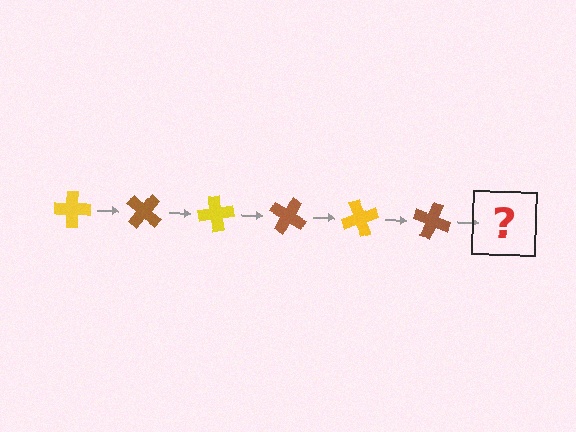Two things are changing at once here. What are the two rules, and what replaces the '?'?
The two rules are that it rotates 40 degrees each step and the color cycles through yellow and brown. The '?' should be a yellow cross, rotated 240 degrees from the start.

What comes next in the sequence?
The next element should be a yellow cross, rotated 240 degrees from the start.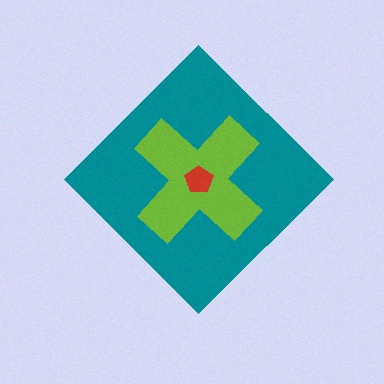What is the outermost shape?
The teal diamond.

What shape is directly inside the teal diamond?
The lime cross.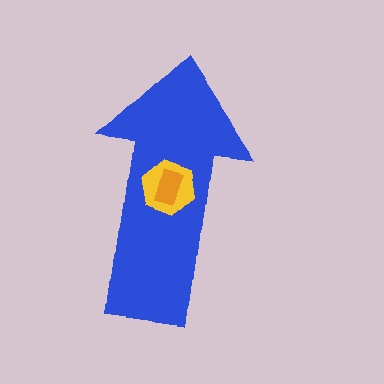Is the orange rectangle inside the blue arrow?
Yes.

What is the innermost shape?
The orange rectangle.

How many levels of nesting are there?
3.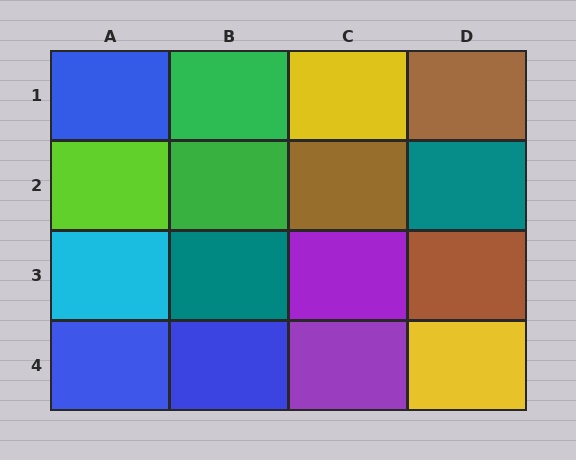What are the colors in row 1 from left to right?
Blue, green, yellow, brown.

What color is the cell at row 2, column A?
Lime.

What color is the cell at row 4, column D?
Yellow.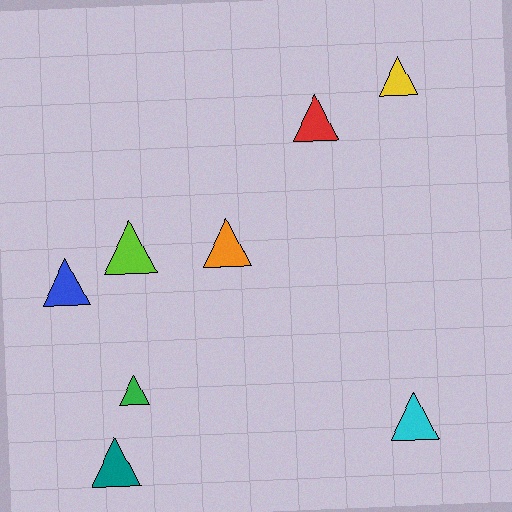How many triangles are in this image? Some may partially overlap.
There are 8 triangles.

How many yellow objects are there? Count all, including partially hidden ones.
There is 1 yellow object.